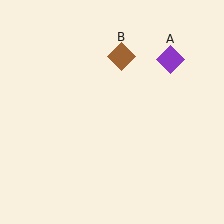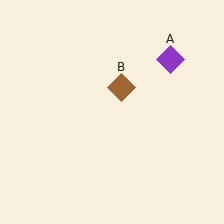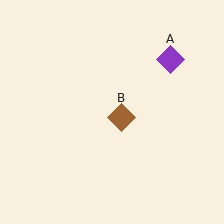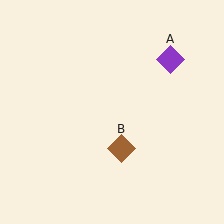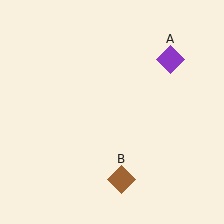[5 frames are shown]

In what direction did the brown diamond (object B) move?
The brown diamond (object B) moved down.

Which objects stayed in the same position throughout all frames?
Purple diamond (object A) remained stationary.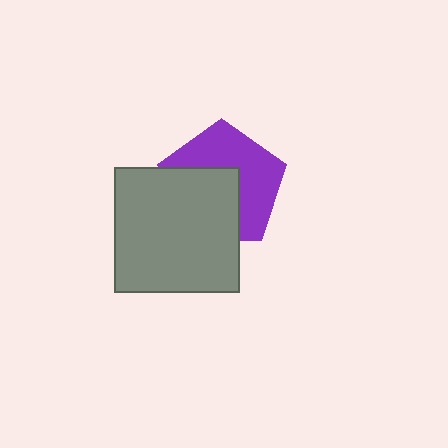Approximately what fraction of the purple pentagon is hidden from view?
Roughly 46% of the purple pentagon is hidden behind the gray square.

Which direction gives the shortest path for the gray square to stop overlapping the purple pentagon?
Moving toward the lower-left gives the shortest separation.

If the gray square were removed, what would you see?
You would see the complete purple pentagon.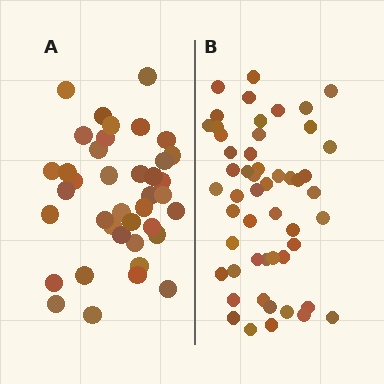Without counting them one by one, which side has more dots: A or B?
Region B (the right region) has more dots.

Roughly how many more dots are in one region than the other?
Region B has approximately 15 more dots than region A.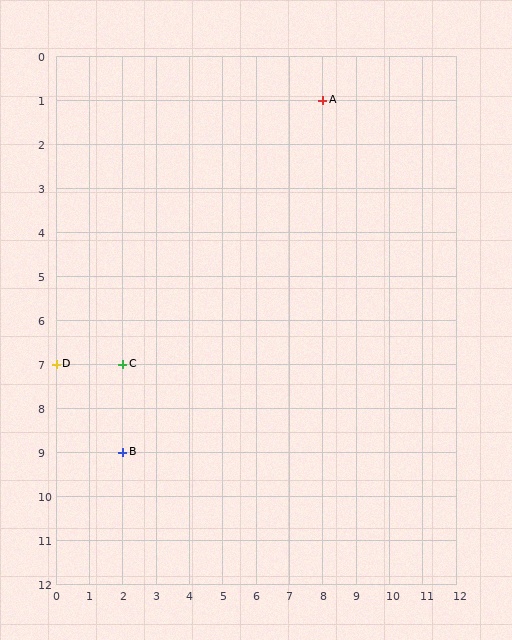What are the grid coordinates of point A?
Point A is at grid coordinates (8, 1).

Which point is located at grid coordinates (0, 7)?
Point D is at (0, 7).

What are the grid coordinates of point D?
Point D is at grid coordinates (0, 7).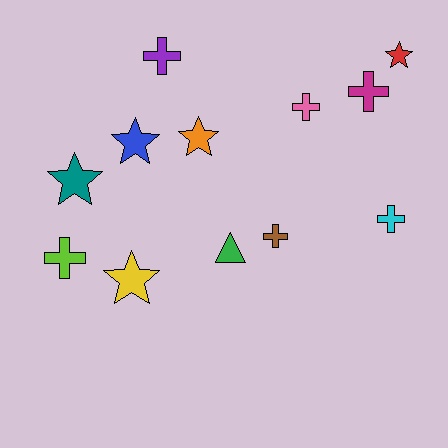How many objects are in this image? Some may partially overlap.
There are 12 objects.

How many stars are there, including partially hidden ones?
There are 5 stars.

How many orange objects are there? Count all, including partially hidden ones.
There is 1 orange object.